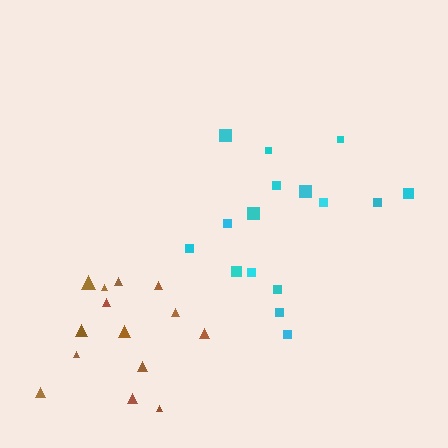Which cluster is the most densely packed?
Cyan.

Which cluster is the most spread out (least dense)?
Brown.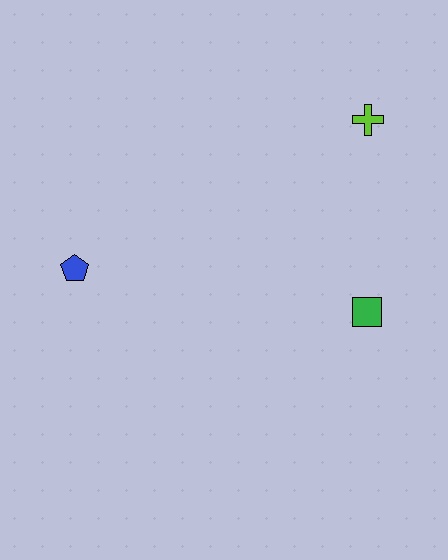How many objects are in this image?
There are 3 objects.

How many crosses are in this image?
There is 1 cross.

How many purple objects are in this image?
There are no purple objects.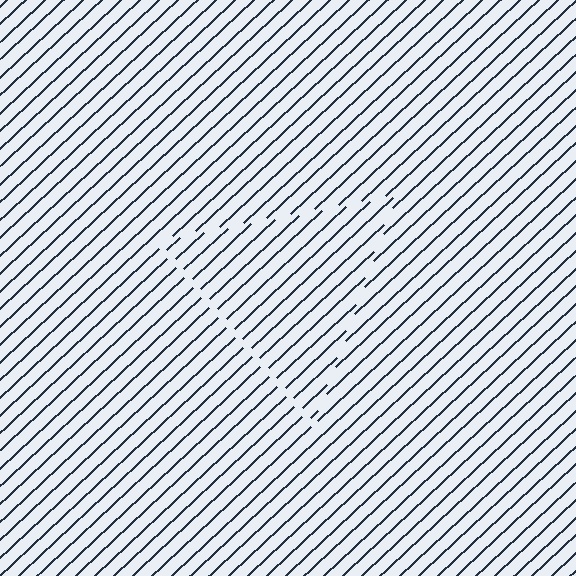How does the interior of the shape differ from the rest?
The interior of the shape contains the same grating, shifted by half a period — the contour is defined by the phase discontinuity where line-ends from the inner and outer gratings abut.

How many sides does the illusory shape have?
3 sides — the line-ends trace a triangle.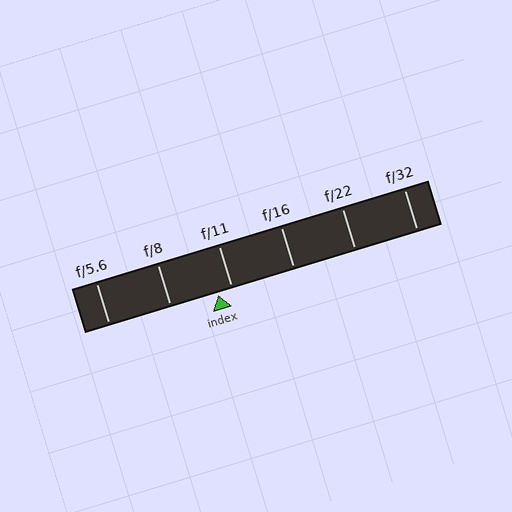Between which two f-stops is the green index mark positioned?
The index mark is between f/8 and f/11.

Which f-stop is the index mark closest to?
The index mark is closest to f/11.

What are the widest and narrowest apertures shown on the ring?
The widest aperture shown is f/5.6 and the narrowest is f/32.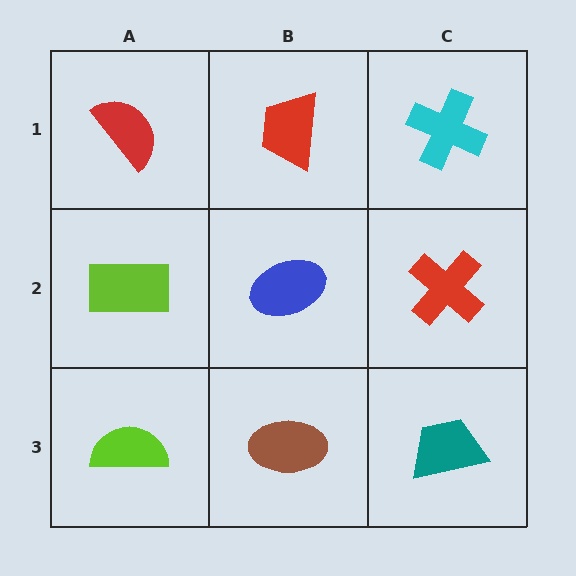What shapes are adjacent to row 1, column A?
A lime rectangle (row 2, column A), a red trapezoid (row 1, column B).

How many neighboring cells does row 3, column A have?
2.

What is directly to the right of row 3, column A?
A brown ellipse.